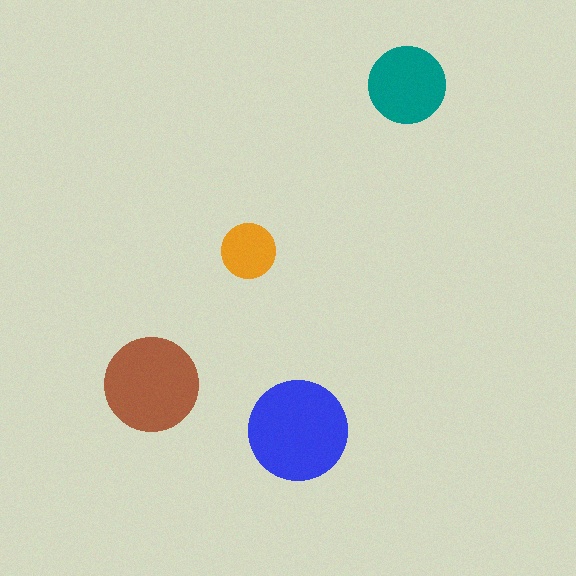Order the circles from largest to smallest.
the blue one, the brown one, the teal one, the orange one.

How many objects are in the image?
There are 4 objects in the image.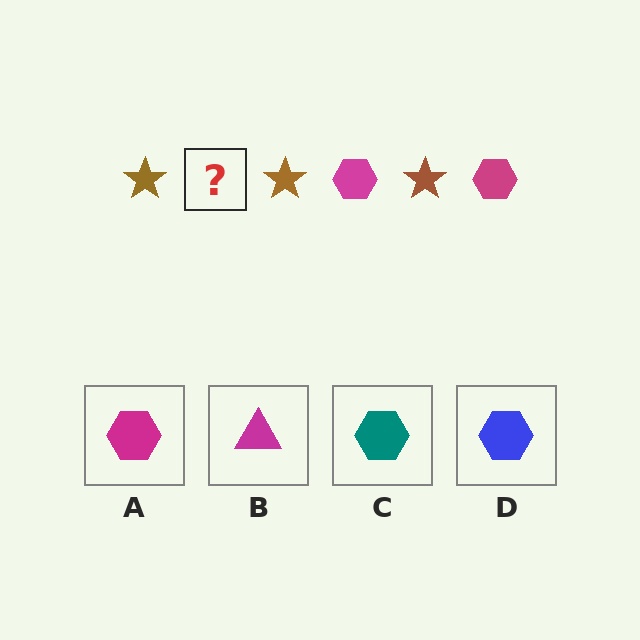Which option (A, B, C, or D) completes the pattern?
A.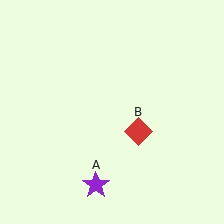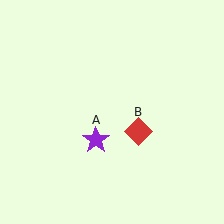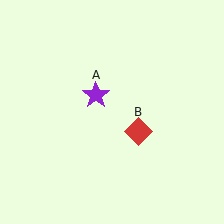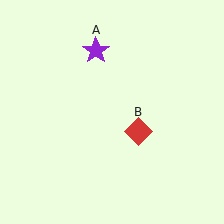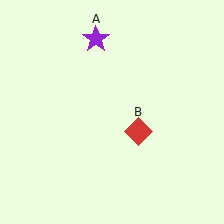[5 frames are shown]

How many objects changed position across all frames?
1 object changed position: purple star (object A).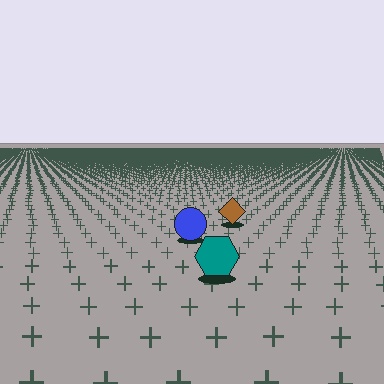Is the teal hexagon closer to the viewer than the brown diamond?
Yes. The teal hexagon is closer — you can tell from the texture gradient: the ground texture is coarser near it.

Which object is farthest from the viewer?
The brown diamond is farthest from the viewer. It appears smaller and the ground texture around it is denser.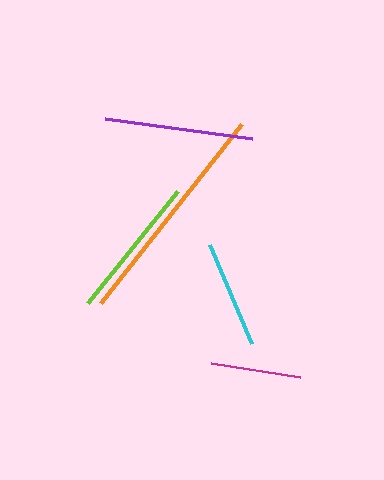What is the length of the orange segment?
The orange segment is approximately 228 pixels long.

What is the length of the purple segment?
The purple segment is approximately 149 pixels long.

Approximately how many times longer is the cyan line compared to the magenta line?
The cyan line is approximately 1.2 times the length of the magenta line.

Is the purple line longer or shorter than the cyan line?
The purple line is longer than the cyan line.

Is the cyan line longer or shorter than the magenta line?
The cyan line is longer than the magenta line.